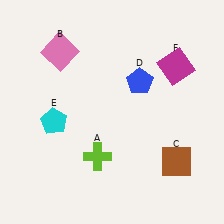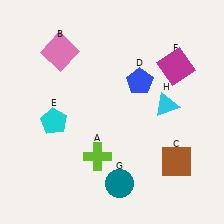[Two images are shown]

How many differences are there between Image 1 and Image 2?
There are 2 differences between the two images.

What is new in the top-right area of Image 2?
A cyan triangle (H) was added in the top-right area of Image 2.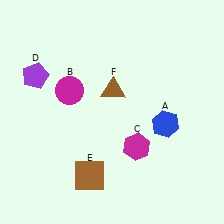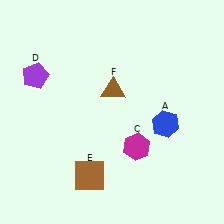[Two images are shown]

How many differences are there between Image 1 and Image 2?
There is 1 difference between the two images.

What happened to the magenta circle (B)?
The magenta circle (B) was removed in Image 2. It was in the top-left area of Image 1.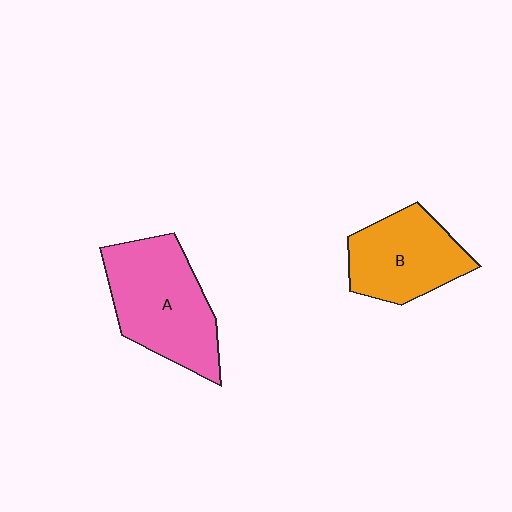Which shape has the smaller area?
Shape B (orange).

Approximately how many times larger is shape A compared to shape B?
Approximately 1.3 times.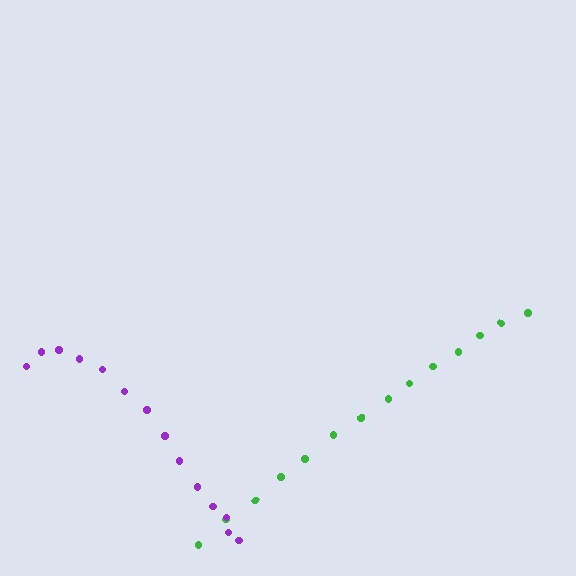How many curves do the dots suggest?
There are 2 distinct paths.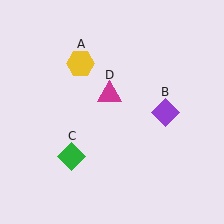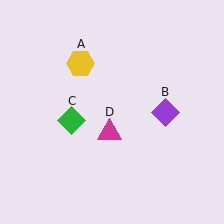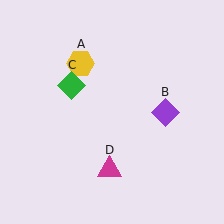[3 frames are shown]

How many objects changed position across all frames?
2 objects changed position: green diamond (object C), magenta triangle (object D).